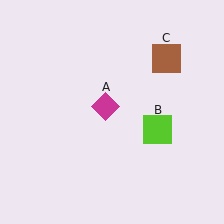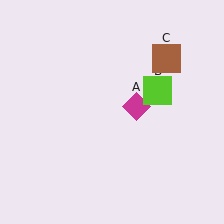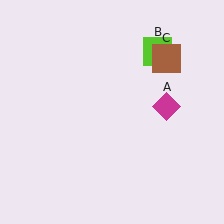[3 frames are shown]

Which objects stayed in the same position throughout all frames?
Brown square (object C) remained stationary.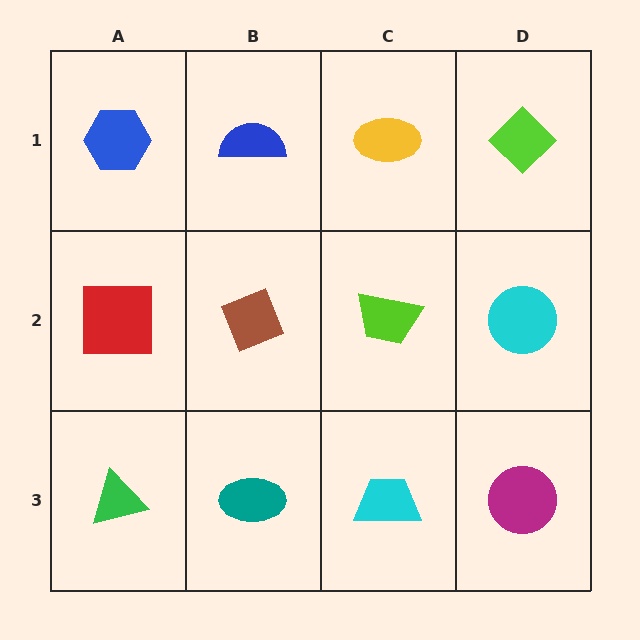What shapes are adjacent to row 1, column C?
A lime trapezoid (row 2, column C), a blue semicircle (row 1, column B), a lime diamond (row 1, column D).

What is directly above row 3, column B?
A brown diamond.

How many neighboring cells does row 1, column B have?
3.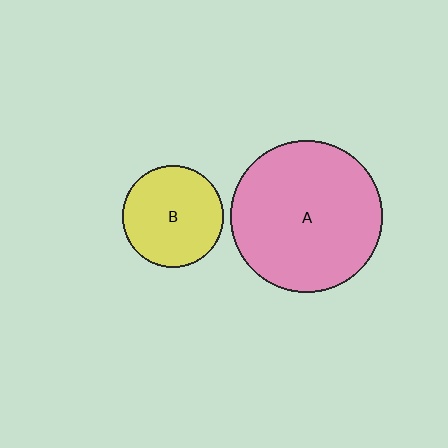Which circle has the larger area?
Circle A (pink).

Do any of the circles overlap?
No, none of the circles overlap.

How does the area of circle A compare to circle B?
Approximately 2.3 times.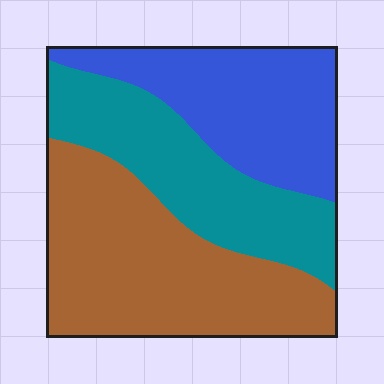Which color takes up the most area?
Brown, at roughly 40%.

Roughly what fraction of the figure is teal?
Teal covers roughly 30% of the figure.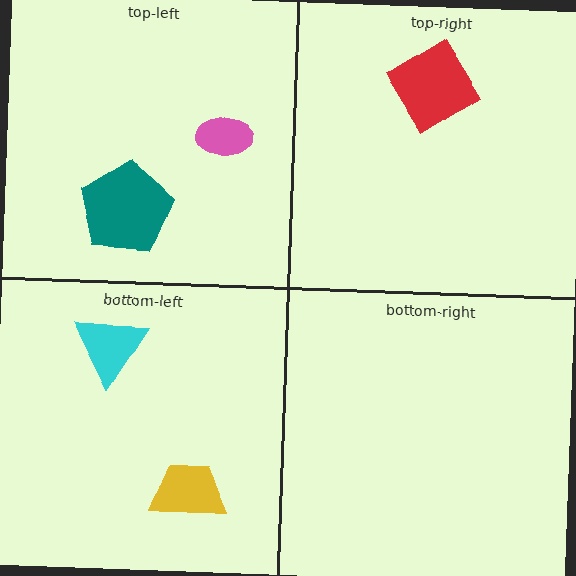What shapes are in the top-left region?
The pink ellipse, the teal pentagon.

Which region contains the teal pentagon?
The top-left region.